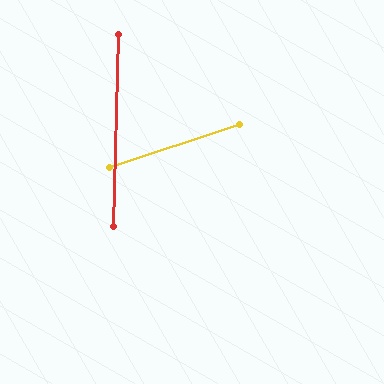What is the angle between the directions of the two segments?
Approximately 70 degrees.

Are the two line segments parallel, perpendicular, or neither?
Neither parallel nor perpendicular — they differ by about 70°.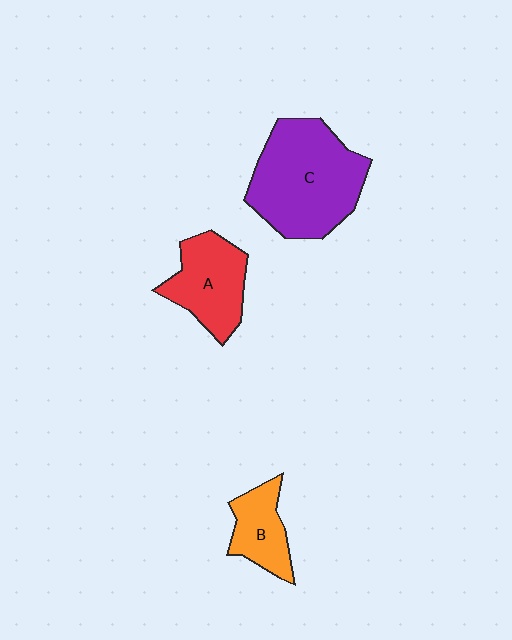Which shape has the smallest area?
Shape B (orange).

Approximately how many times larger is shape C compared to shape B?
Approximately 2.5 times.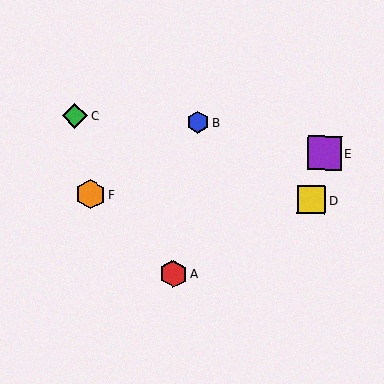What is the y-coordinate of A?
Object A is at y≈274.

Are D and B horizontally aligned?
No, D is at y≈200 and B is at y≈122.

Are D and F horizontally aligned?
Yes, both are at y≈200.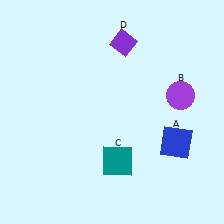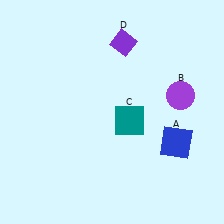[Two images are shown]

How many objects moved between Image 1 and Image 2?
1 object moved between the two images.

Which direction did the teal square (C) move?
The teal square (C) moved up.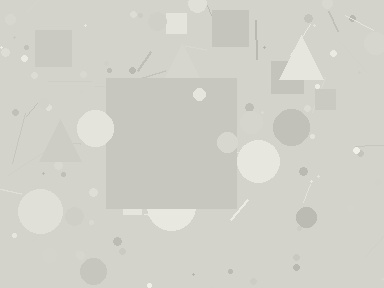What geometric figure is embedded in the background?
A square is embedded in the background.